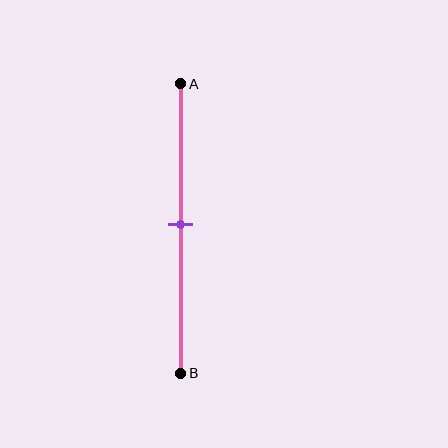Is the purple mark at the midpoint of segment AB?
Yes, the mark is approximately at the midpoint.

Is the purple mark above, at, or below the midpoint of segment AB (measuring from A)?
The purple mark is approximately at the midpoint of segment AB.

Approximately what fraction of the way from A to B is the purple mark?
The purple mark is approximately 50% of the way from A to B.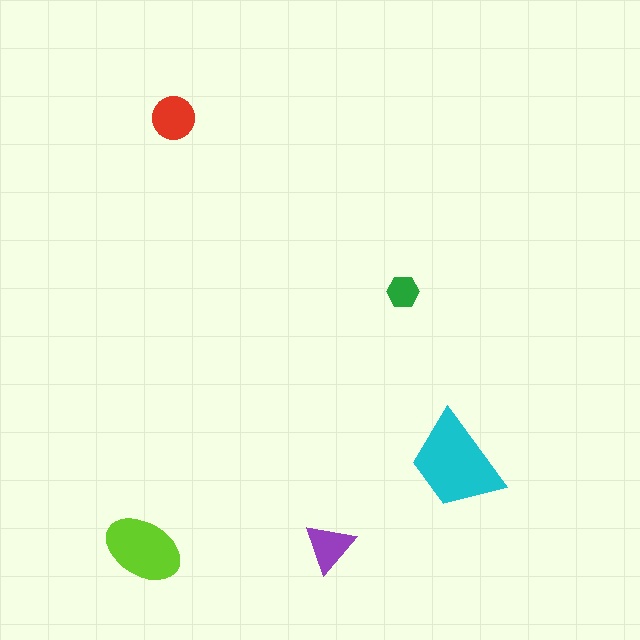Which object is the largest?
The cyan trapezoid.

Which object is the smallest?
The green hexagon.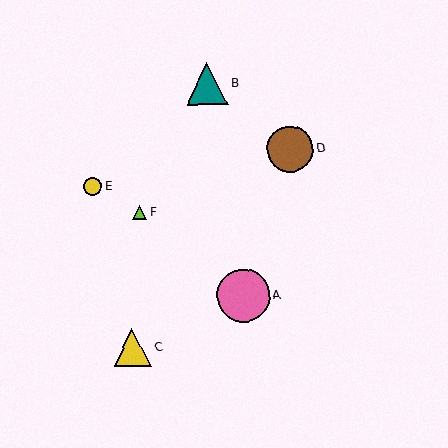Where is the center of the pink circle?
The center of the pink circle is at (243, 296).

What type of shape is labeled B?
Shape B is a teal triangle.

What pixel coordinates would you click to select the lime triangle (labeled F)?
Click at (139, 212) to select the lime triangle F.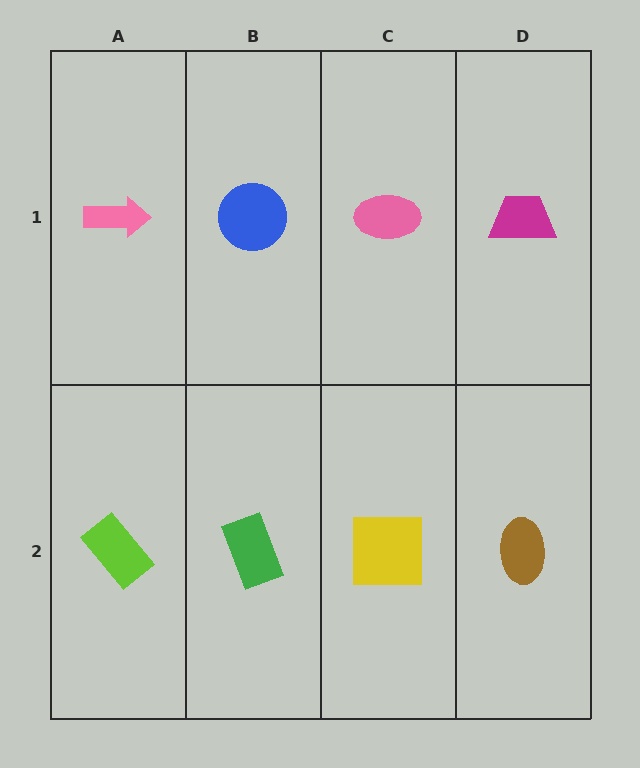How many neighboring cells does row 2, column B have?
3.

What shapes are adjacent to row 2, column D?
A magenta trapezoid (row 1, column D), a yellow square (row 2, column C).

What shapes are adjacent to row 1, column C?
A yellow square (row 2, column C), a blue circle (row 1, column B), a magenta trapezoid (row 1, column D).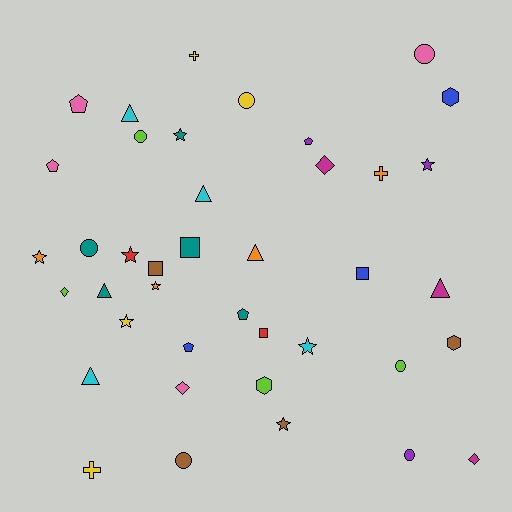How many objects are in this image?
There are 40 objects.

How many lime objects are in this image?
There are 4 lime objects.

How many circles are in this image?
There are 7 circles.